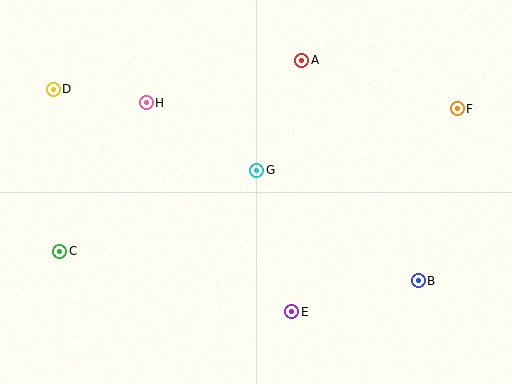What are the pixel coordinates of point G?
Point G is at (257, 170).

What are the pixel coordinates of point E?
Point E is at (292, 312).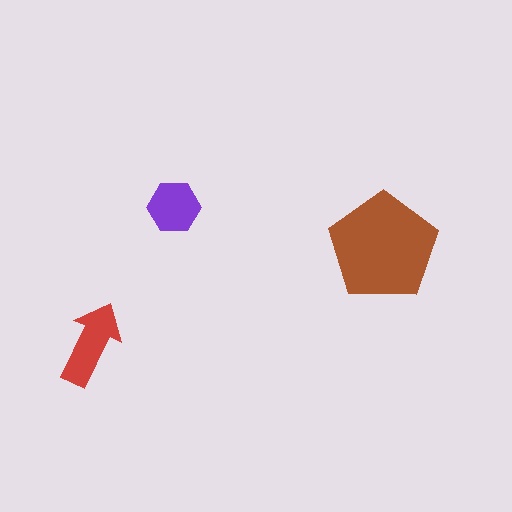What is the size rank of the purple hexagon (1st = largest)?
3rd.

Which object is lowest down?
The red arrow is bottommost.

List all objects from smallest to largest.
The purple hexagon, the red arrow, the brown pentagon.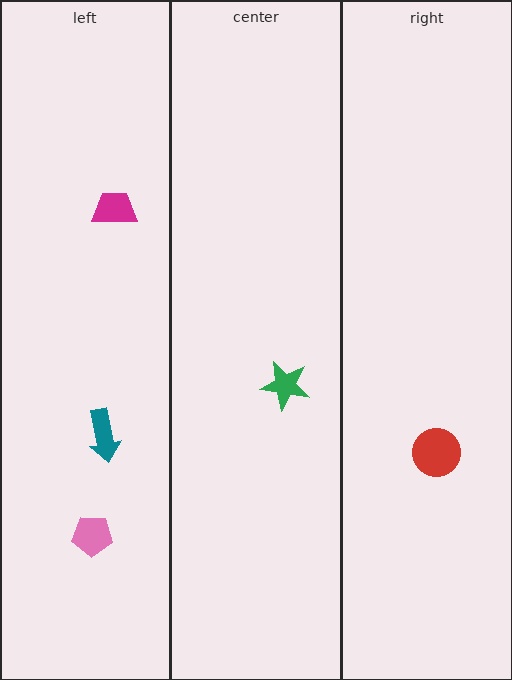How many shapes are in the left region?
3.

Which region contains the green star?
The center region.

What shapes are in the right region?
The red circle.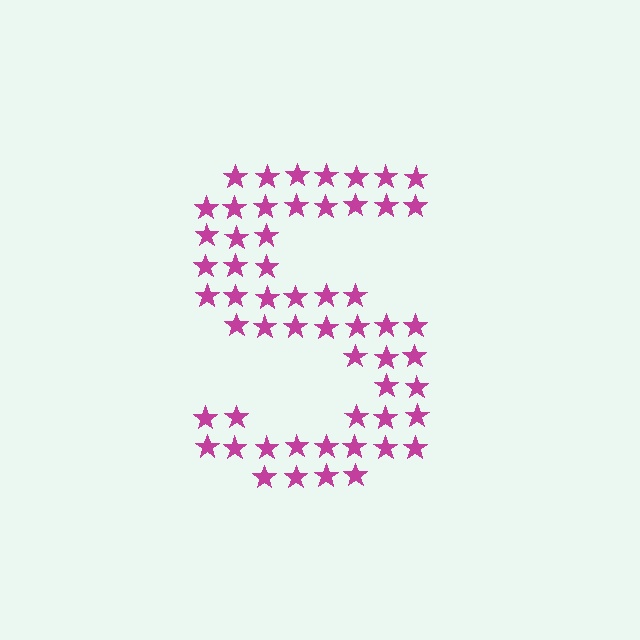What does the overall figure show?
The overall figure shows the letter S.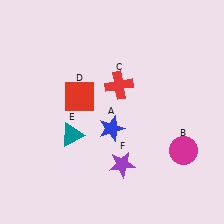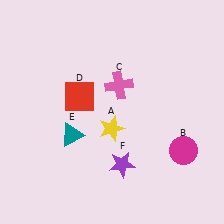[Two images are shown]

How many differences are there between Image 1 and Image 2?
There are 2 differences between the two images.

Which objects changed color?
A changed from blue to yellow. C changed from red to pink.